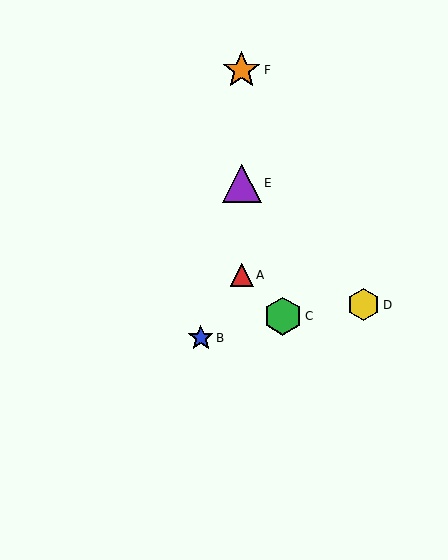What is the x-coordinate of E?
Object E is at x≈242.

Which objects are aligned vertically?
Objects A, E, F are aligned vertically.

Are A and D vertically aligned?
No, A is at x≈242 and D is at x≈364.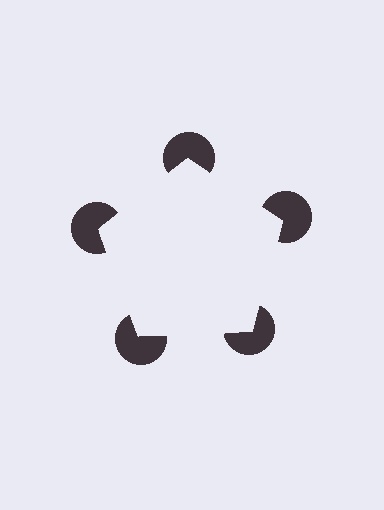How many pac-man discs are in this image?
There are 5 — one at each vertex of the illusory pentagon.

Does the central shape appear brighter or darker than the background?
It typically appears slightly brighter than the background, even though no actual brightness change is drawn.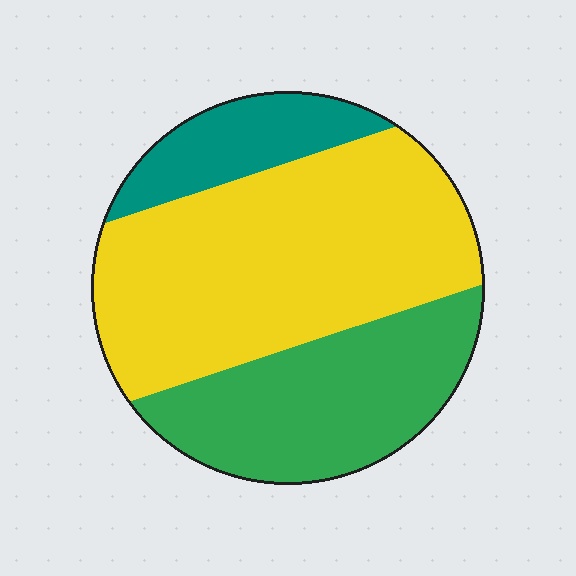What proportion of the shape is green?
Green covers 32% of the shape.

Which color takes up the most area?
Yellow, at roughly 55%.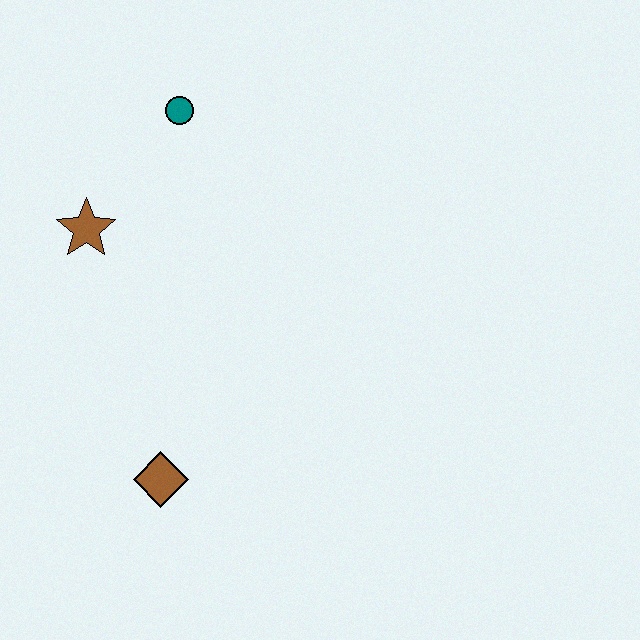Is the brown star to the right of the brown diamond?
No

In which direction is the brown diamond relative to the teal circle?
The brown diamond is below the teal circle.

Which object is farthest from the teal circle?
The brown diamond is farthest from the teal circle.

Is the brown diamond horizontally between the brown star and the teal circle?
Yes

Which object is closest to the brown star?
The teal circle is closest to the brown star.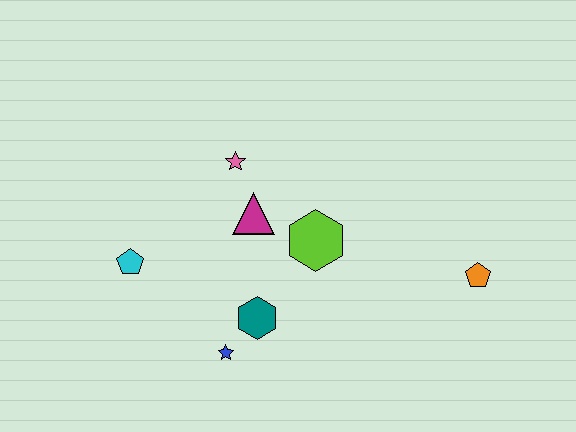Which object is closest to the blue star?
The teal hexagon is closest to the blue star.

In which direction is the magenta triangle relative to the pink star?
The magenta triangle is below the pink star.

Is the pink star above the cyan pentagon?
Yes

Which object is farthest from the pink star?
The orange pentagon is farthest from the pink star.